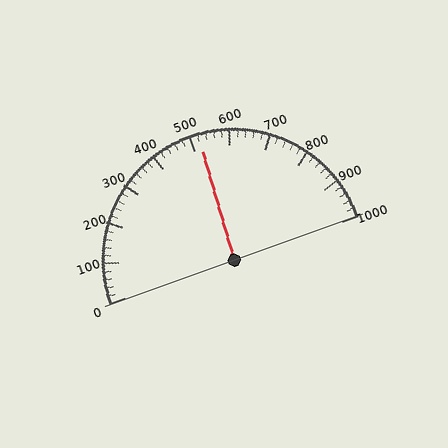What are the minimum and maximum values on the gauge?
The gauge ranges from 0 to 1000.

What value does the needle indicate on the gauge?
The needle indicates approximately 520.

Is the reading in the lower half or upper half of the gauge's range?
The reading is in the upper half of the range (0 to 1000).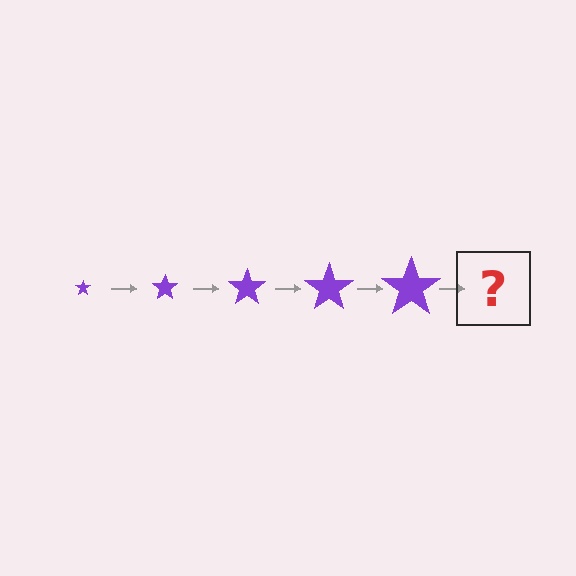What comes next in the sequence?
The next element should be a purple star, larger than the previous one.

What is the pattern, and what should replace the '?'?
The pattern is that the star gets progressively larger each step. The '?' should be a purple star, larger than the previous one.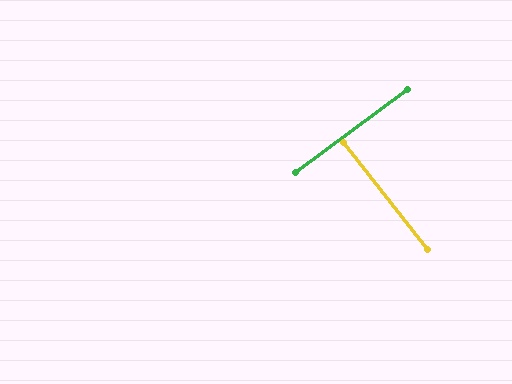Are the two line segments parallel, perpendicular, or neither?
Perpendicular — they meet at approximately 88°.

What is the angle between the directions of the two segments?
Approximately 88 degrees.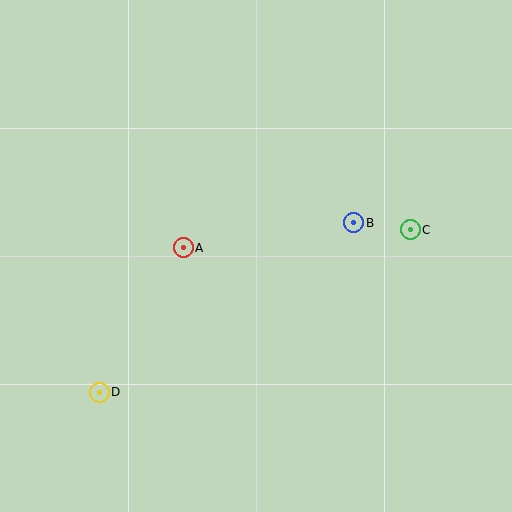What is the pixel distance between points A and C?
The distance between A and C is 228 pixels.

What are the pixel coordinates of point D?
Point D is at (99, 392).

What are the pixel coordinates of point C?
Point C is at (410, 230).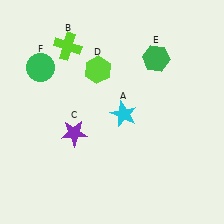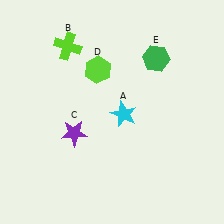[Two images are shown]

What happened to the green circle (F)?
The green circle (F) was removed in Image 2. It was in the top-left area of Image 1.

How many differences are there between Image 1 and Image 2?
There is 1 difference between the two images.